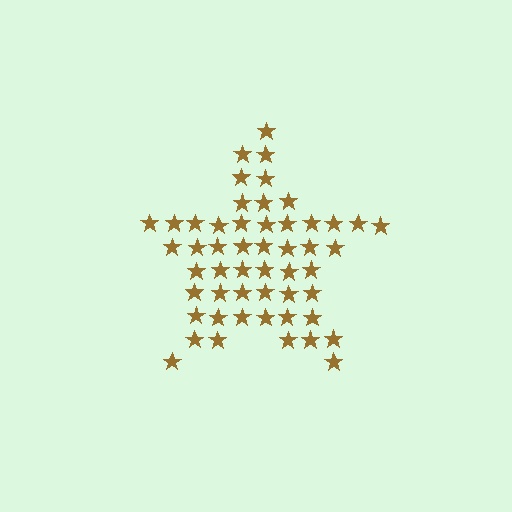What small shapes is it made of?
It is made of small stars.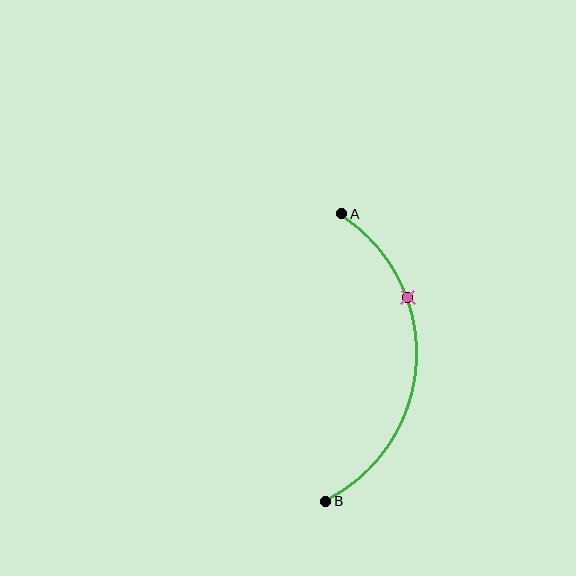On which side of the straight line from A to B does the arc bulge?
The arc bulges to the right of the straight line connecting A and B.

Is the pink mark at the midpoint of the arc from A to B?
No. The pink mark lies on the arc but is closer to endpoint A. The arc midpoint would be at the point on the curve equidistant along the arc from both A and B.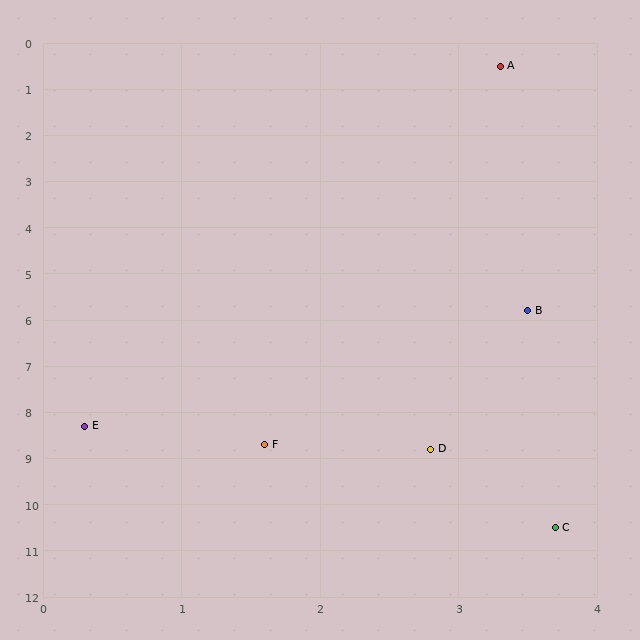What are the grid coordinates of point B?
Point B is at approximately (3.5, 5.8).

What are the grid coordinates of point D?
Point D is at approximately (2.8, 8.8).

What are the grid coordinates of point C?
Point C is at approximately (3.7, 10.5).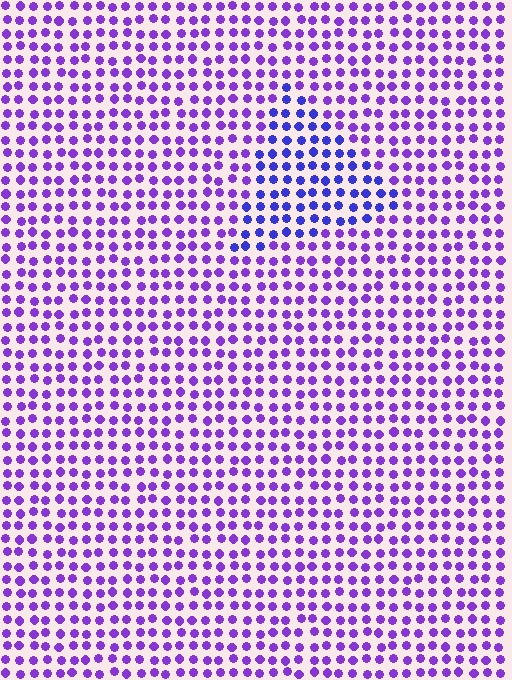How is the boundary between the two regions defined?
The boundary is defined purely by a slight shift in hue (about 30 degrees). Spacing, size, and orientation are identical on both sides.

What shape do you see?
I see a triangle.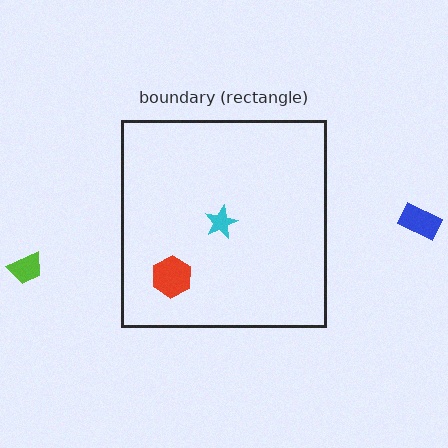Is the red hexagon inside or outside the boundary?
Inside.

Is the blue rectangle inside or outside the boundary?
Outside.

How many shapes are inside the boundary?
2 inside, 2 outside.